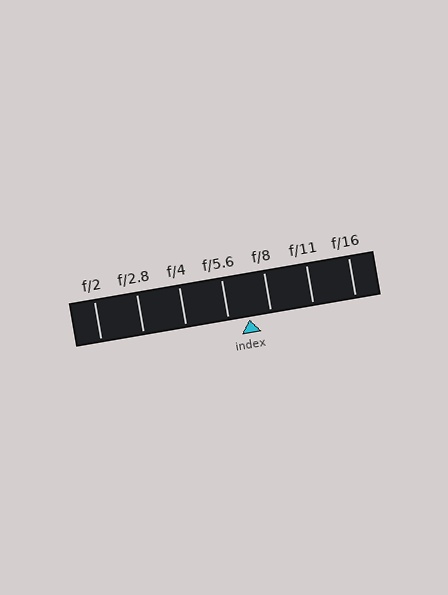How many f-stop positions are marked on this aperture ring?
There are 7 f-stop positions marked.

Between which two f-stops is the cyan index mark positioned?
The index mark is between f/5.6 and f/8.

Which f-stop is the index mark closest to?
The index mark is closest to f/5.6.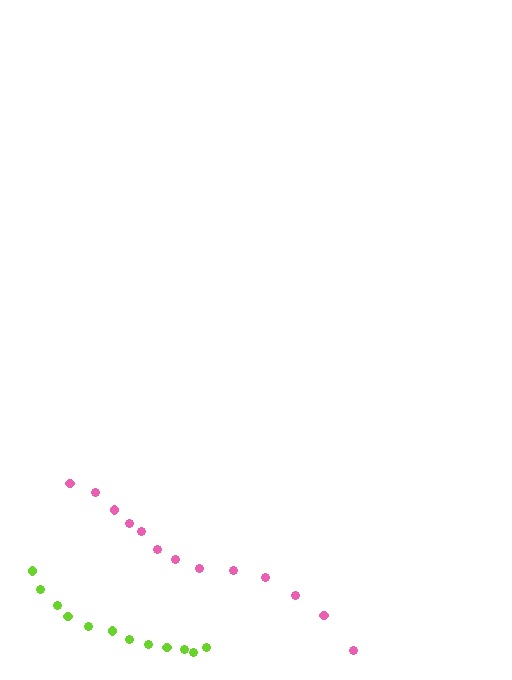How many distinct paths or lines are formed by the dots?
There are 2 distinct paths.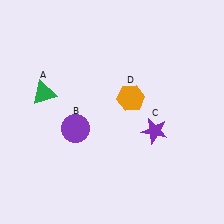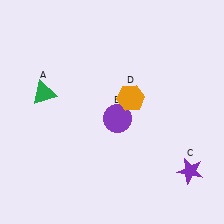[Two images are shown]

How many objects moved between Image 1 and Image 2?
2 objects moved between the two images.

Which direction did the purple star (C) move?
The purple star (C) moved down.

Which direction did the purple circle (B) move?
The purple circle (B) moved right.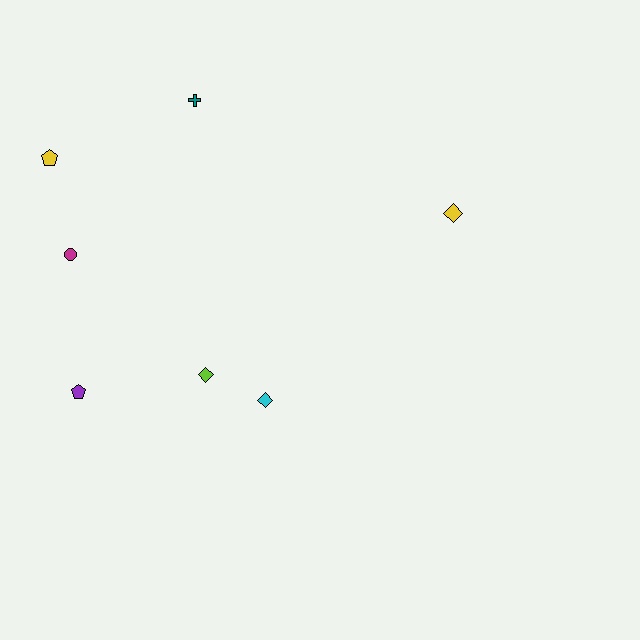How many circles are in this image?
There is 1 circle.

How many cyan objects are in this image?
There is 1 cyan object.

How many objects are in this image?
There are 7 objects.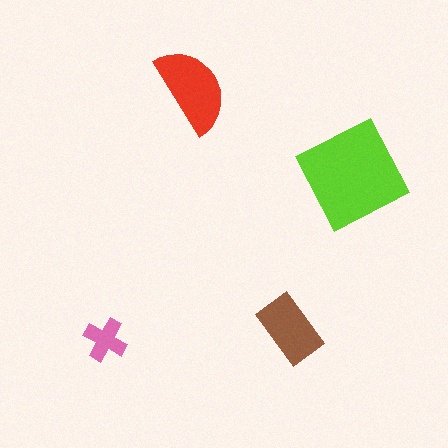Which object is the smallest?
The pink cross.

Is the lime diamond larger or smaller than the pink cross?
Larger.